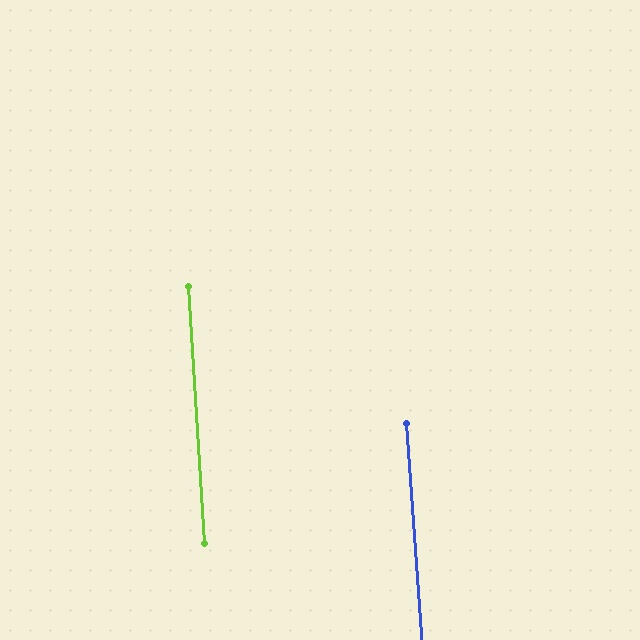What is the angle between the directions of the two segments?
Approximately 0 degrees.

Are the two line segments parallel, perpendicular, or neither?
Parallel — their directions differ by only 0.5°.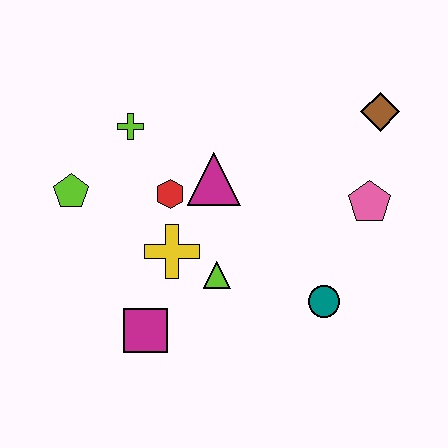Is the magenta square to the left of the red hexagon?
Yes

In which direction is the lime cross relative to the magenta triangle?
The lime cross is to the left of the magenta triangle.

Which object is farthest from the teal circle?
The lime pentagon is farthest from the teal circle.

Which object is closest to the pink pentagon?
The brown diamond is closest to the pink pentagon.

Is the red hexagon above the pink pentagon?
Yes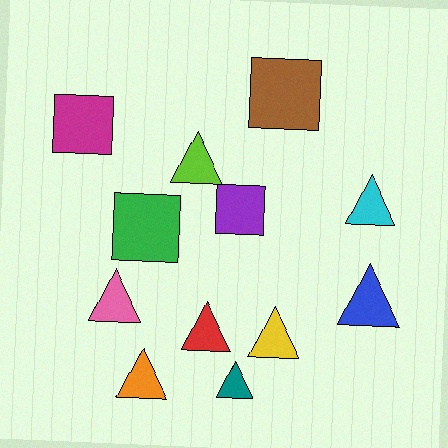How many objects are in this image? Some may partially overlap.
There are 12 objects.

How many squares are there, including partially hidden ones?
There are 4 squares.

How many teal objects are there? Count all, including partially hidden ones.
There is 1 teal object.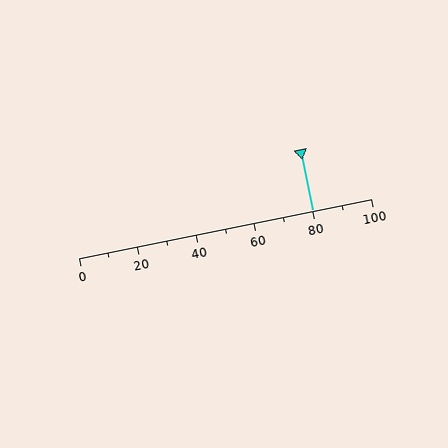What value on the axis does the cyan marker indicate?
The marker indicates approximately 80.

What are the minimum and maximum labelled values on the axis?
The axis runs from 0 to 100.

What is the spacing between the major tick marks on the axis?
The major ticks are spaced 20 apart.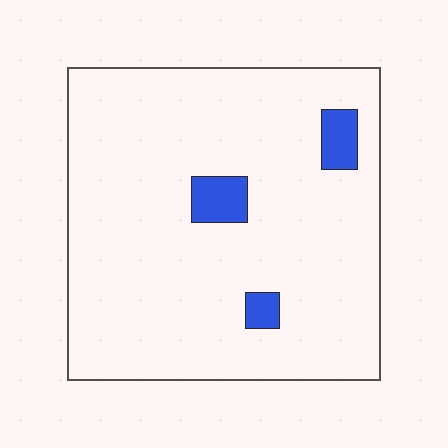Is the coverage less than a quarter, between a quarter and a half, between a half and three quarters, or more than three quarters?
Less than a quarter.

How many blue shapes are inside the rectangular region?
3.